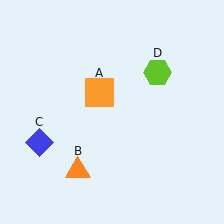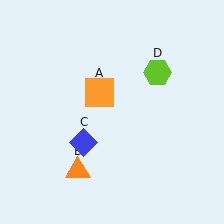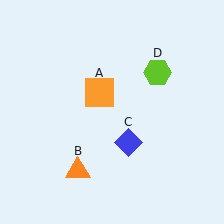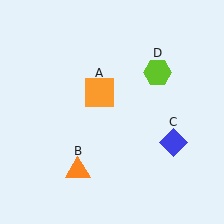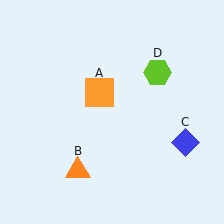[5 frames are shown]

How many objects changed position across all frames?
1 object changed position: blue diamond (object C).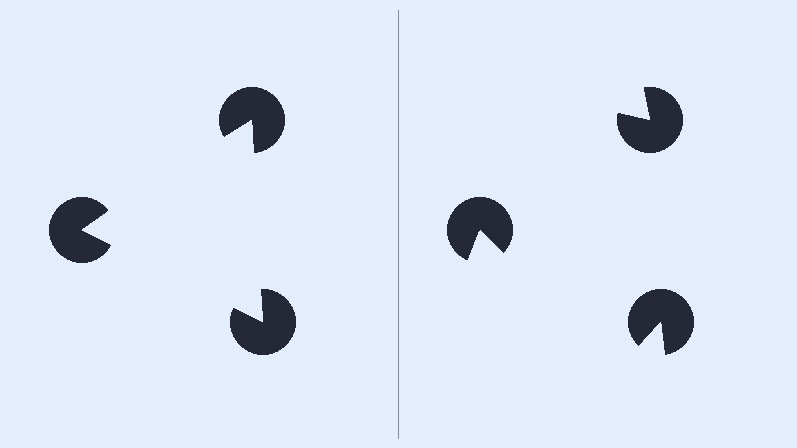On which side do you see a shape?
An illusory triangle appears on the left side. On the right side the wedge cuts are rotated, so no coherent shape forms.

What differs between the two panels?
The pac-man discs are positioned identically on both sides; only the wedge orientations differ. On the left they align to a triangle; on the right they are misaligned.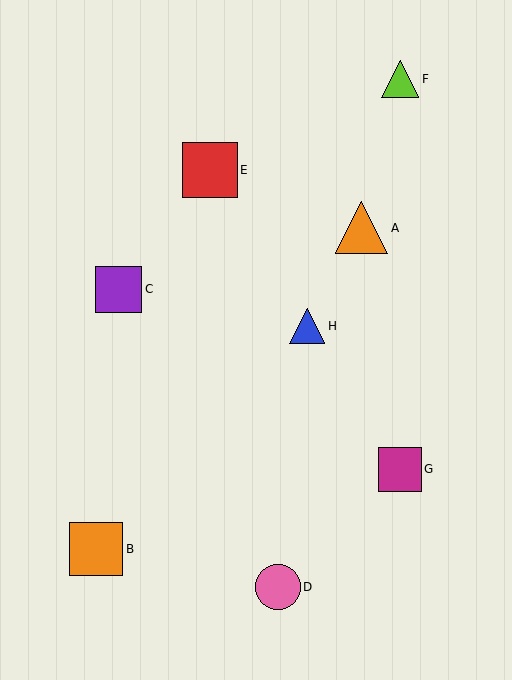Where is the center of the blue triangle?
The center of the blue triangle is at (307, 326).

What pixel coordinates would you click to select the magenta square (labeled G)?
Click at (400, 470) to select the magenta square G.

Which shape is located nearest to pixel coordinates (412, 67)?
The lime triangle (labeled F) at (400, 79) is nearest to that location.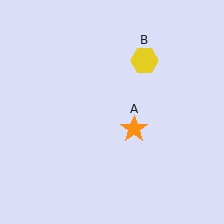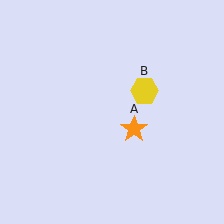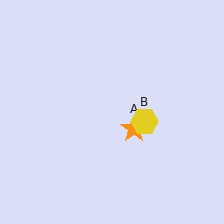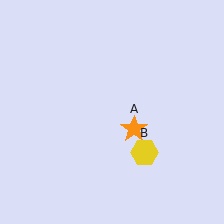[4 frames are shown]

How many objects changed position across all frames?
1 object changed position: yellow hexagon (object B).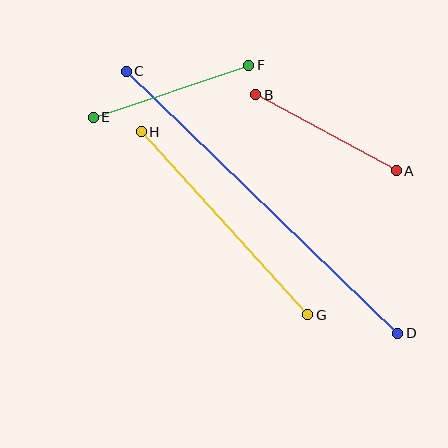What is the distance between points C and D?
The distance is approximately 377 pixels.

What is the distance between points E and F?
The distance is approximately 164 pixels.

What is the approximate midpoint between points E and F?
The midpoint is at approximately (171, 91) pixels.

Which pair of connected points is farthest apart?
Points C and D are farthest apart.